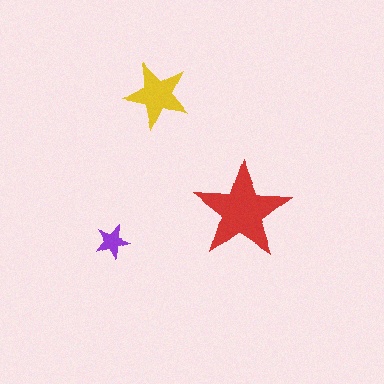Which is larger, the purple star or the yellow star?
The yellow one.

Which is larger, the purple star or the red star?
The red one.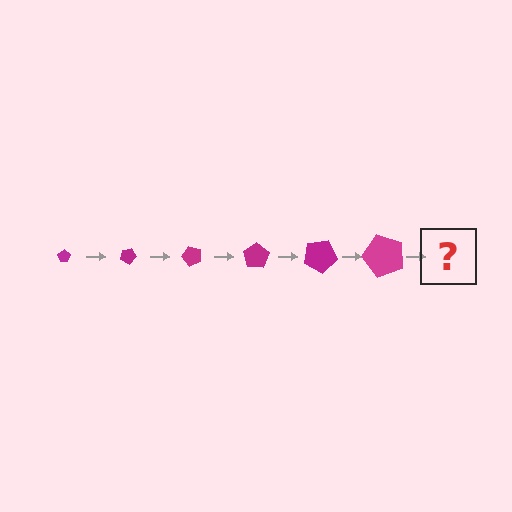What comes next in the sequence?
The next element should be a pentagon, larger than the previous one and rotated 150 degrees from the start.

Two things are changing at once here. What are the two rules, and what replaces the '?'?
The two rules are that the pentagon grows larger each step and it rotates 25 degrees each step. The '?' should be a pentagon, larger than the previous one and rotated 150 degrees from the start.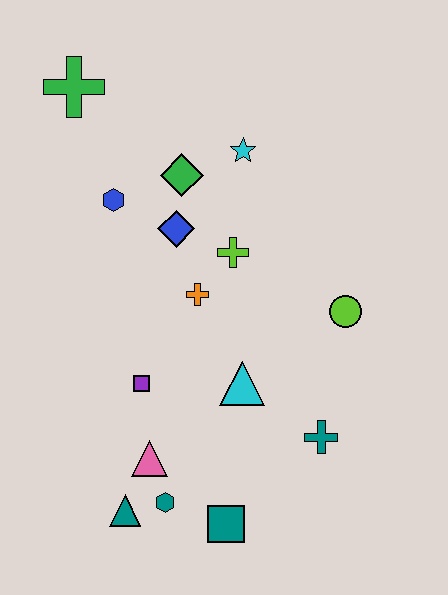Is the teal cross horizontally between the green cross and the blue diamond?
No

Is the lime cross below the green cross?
Yes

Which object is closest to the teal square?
The teal hexagon is closest to the teal square.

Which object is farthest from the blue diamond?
The teal square is farthest from the blue diamond.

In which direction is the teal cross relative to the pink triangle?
The teal cross is to the right of the pink triangle.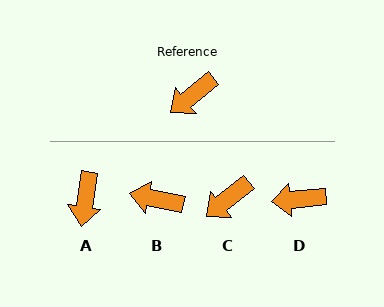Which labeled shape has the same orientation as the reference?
C.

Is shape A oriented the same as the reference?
No, it is off by about 42 degrees.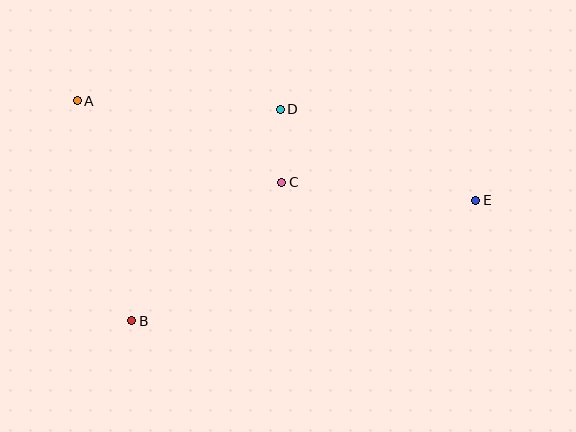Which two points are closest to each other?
Points C and D are closest to each other.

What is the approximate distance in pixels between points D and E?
The distance between D and E is approximately 216 pixels.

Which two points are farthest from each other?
Points A and E are farthest from each other.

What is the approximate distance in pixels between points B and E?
The distance between B and E is approximately 364 pixels.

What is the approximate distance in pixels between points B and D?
The distance between B and D is approximately 259 pixels.